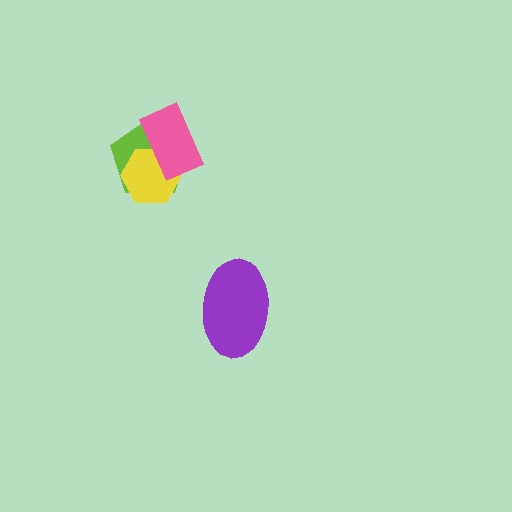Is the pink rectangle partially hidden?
No, no other shape covers it.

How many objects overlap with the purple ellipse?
0 objects overlap with the purple ellipse.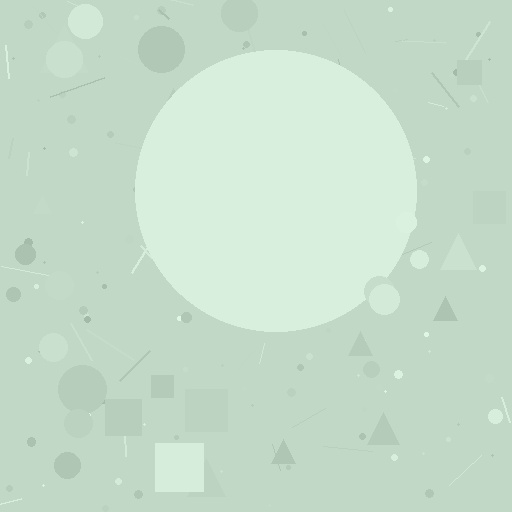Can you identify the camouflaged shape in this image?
The camouflaged shape is a circle.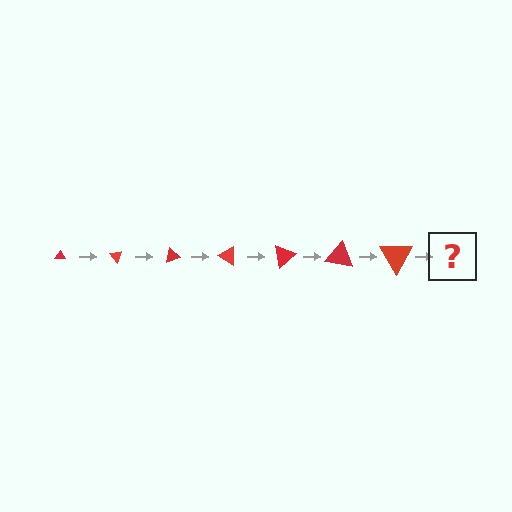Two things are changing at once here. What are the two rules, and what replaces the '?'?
The two rules are that the triangle grows larger each step and it rotates 50 degrees each step. The '?' should be a triangle, larger than the previous one and rotated 350 degrees from the start.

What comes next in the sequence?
The next element should be a triangle, larger than the previous one and rotated 350 degrees from the start.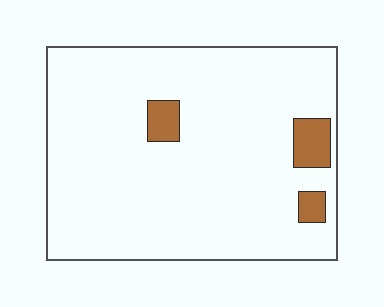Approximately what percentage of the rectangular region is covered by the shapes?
Approximately 5%.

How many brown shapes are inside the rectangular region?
3.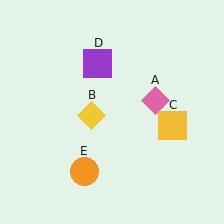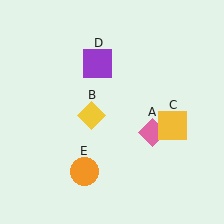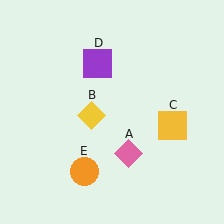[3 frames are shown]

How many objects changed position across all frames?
1 object changed position: pink diamond (object A).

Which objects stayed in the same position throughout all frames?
Yellow diamond (object B) and yellow square (object C) and purple square (object D) and orange circle (object E) remained stationary.